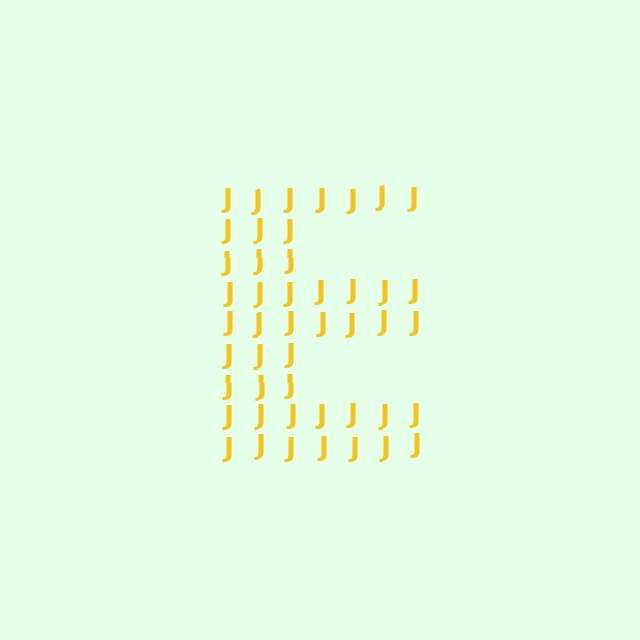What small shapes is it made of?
It is made of small letter J's.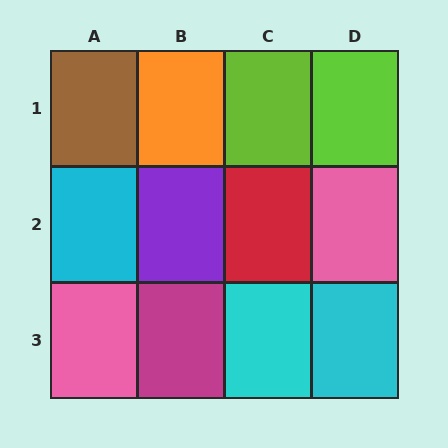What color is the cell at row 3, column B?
Magenta.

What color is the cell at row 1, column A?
Brown.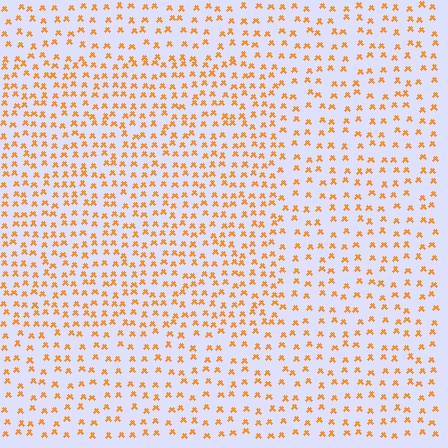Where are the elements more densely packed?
The elements are more densely packed inside the rectangle boundary.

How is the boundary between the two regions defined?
The boundary is defined by a change in element density (approximately 1.6x ratio). All elements are the same color, size, and shape.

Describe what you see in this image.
The image contains small orange elements arranged at two different densities. A rectangle-shaped region is visible where the elements are more densely packed than the surrounding area.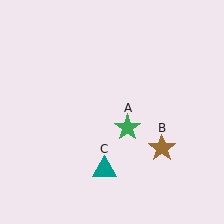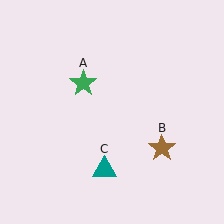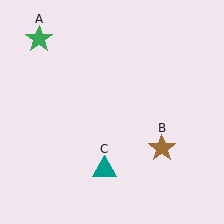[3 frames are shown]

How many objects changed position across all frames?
1 object changed position: green star (object A).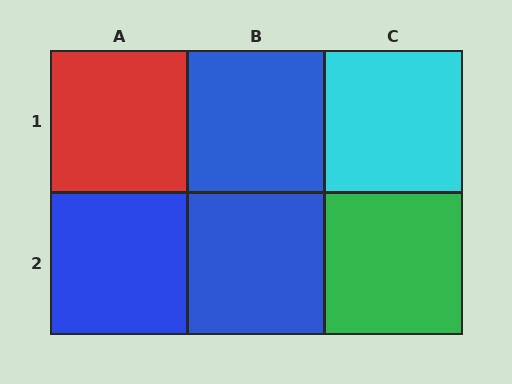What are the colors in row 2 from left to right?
Blue, blue, green.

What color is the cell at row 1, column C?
Cyan.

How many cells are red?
1 cell is red.